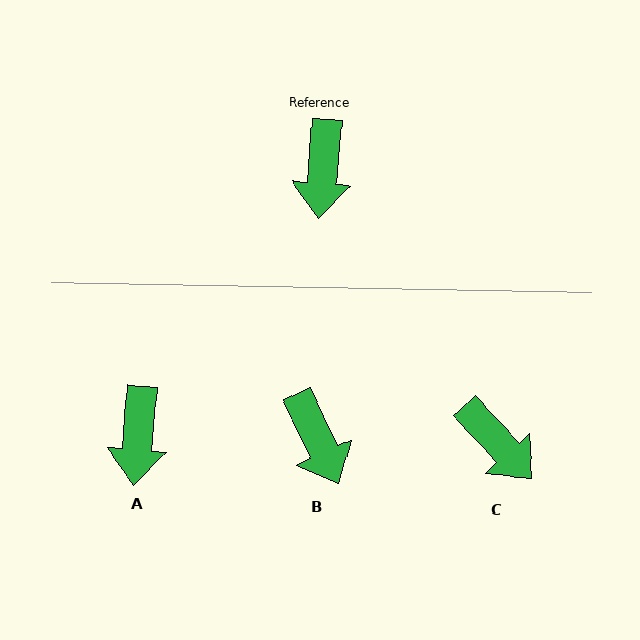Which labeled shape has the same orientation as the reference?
A.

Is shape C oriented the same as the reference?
No, it is off by about 47 degrees.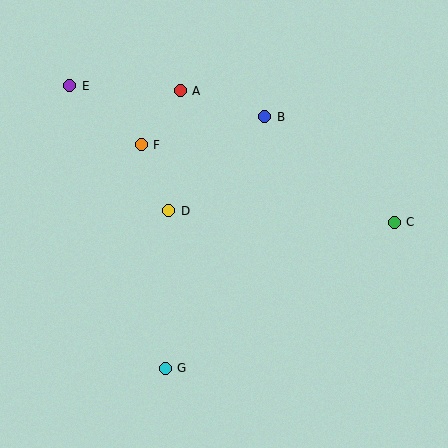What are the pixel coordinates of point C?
Point C is at (394, 222).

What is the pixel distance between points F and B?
The distance between F and B is 126 pixels.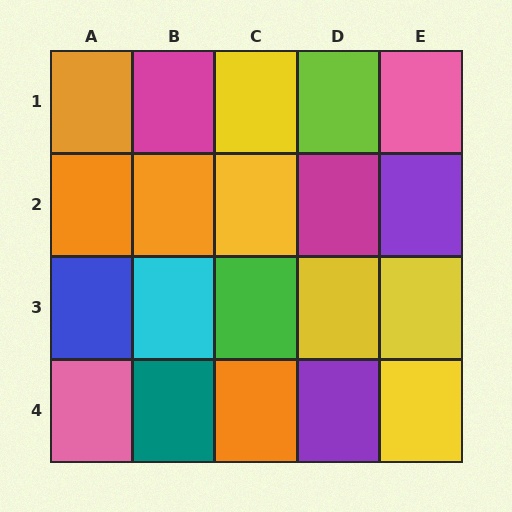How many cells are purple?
2 cells are purple.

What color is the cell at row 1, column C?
Yellow.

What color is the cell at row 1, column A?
Orange.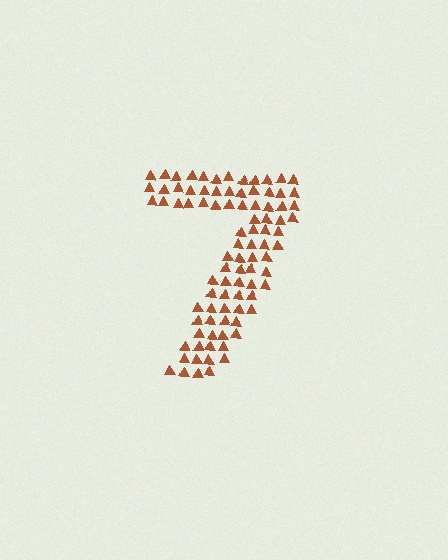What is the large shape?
The large shape is the digit 7.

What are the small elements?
The small elements are triangles.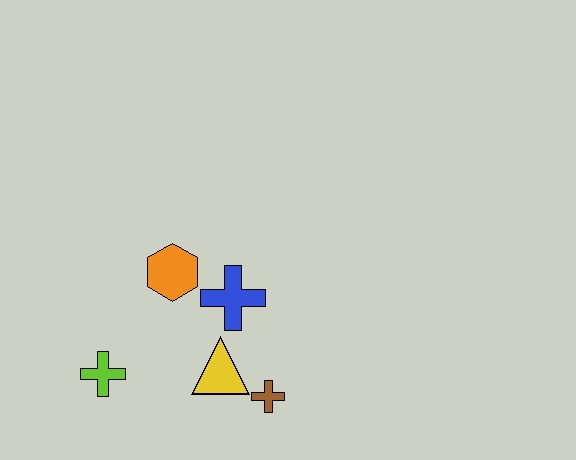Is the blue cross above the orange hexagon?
No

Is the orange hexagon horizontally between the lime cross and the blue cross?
Yes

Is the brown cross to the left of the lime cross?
No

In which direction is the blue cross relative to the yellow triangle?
The blue cross is above the yellow triangle.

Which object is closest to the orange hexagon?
The blue cross is closest to the orange hexagon.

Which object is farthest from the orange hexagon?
The brown cross is farthest from the orange hexagon.